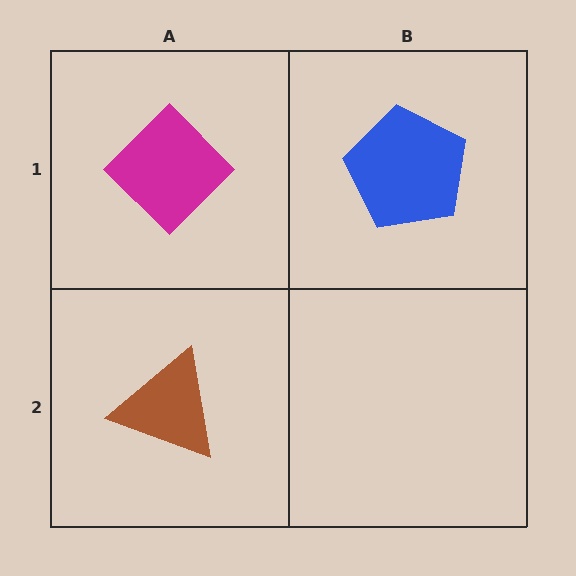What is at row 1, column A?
A magenta diamond.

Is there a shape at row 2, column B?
No, that cell is empty.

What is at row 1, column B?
A blue pentagon.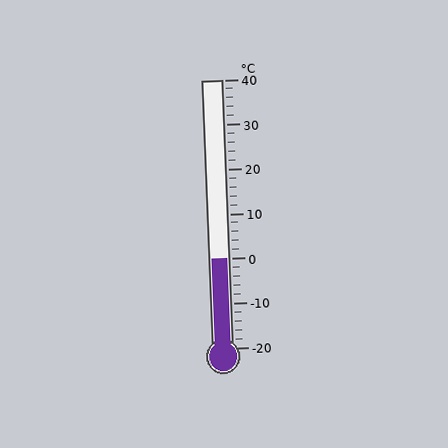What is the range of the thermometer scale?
The thermometer scale ranges from -20°C to 40°C.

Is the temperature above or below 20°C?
The temperature is below 20°C.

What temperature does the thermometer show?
The thermometer shows approximately 0°C.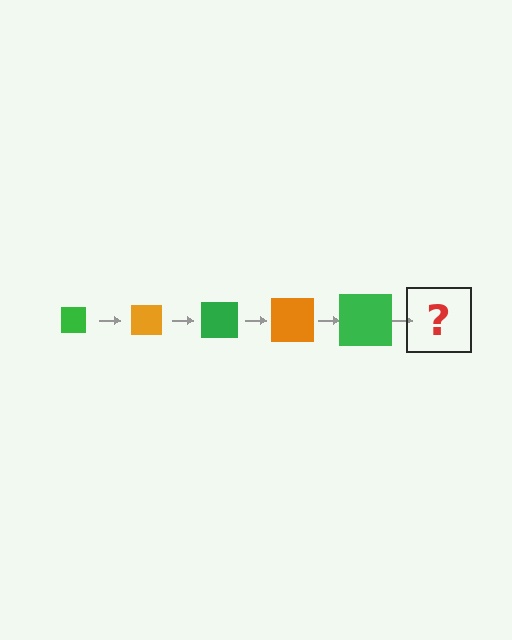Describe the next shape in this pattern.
It should be an orange square, larger than the previous one.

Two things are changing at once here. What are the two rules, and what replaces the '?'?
The two rules are that the square grows larger each step and the color cycles through green and orange. The '?' should be an orange square, larger than the previous one.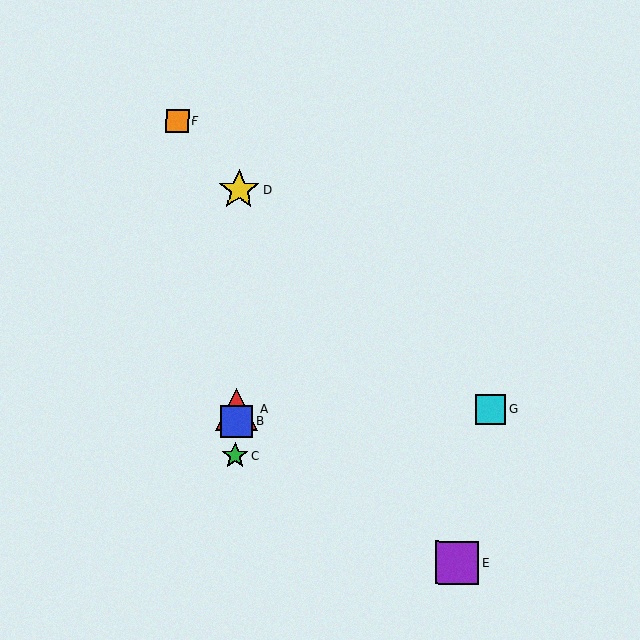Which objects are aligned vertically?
Objects A, B, C, D are aligned vertically.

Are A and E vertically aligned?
No, A is at x≈236 and E is at x≈457.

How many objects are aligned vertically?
4 objects (A, B, C, D) are aligned vertically.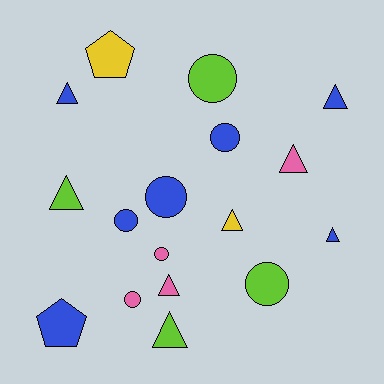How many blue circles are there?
There are 3 blue circles.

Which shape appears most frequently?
Triangle, with 8 objects.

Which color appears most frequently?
Blue, with 7 objects.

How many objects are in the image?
There are 17 objects.